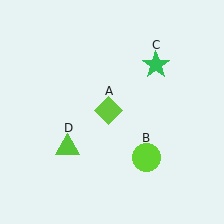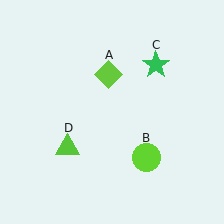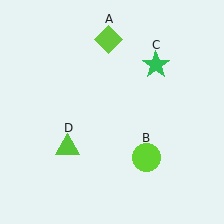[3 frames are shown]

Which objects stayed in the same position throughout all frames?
Lime circle (object B) and green star (object C) and lime triangle (object D) remained stationary.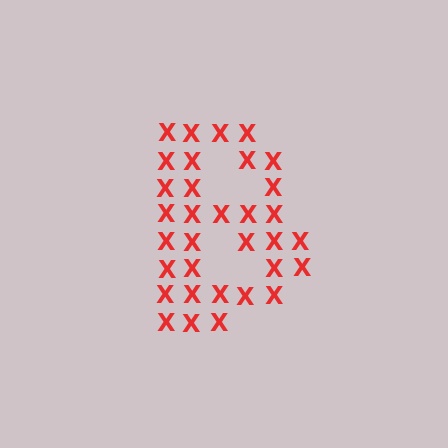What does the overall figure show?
The overall figure shows the letter B.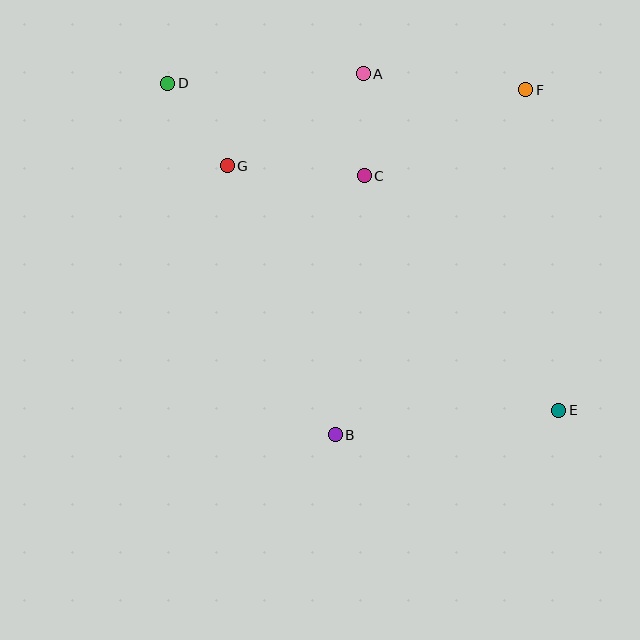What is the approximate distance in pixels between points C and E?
The distance between C and E is approximately 305 pixels.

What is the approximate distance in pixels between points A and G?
The distance between A and G is approximately 164 pixels.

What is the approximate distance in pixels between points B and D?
The distance between B and D is approximately 389 pixels.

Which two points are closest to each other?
Points D and G are closest to each other.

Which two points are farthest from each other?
Points D and E are farthest from each other.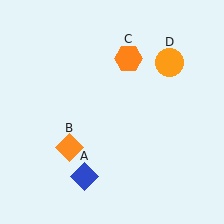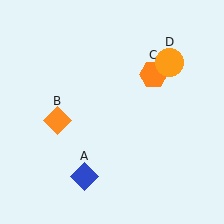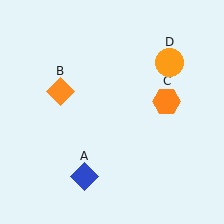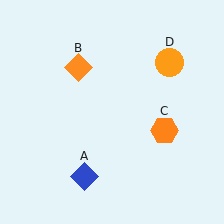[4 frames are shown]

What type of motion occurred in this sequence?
The orange diamond (object B), orange hexagon (object C) rotated clockwise around the center of the scene.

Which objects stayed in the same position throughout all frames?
Blue diamond (object A) and orange circle (object D) remained stationary.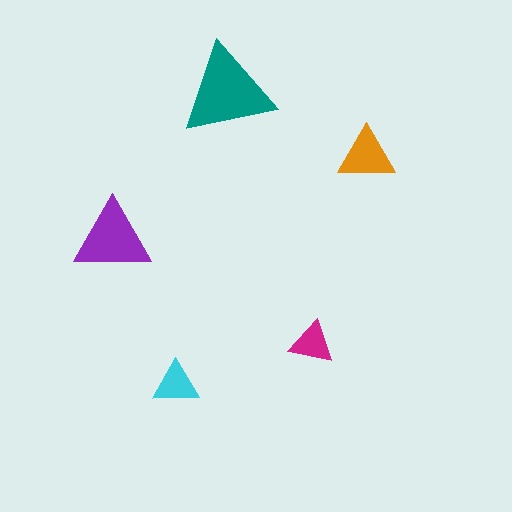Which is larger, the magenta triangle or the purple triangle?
The purple one.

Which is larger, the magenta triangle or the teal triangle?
The teal one.